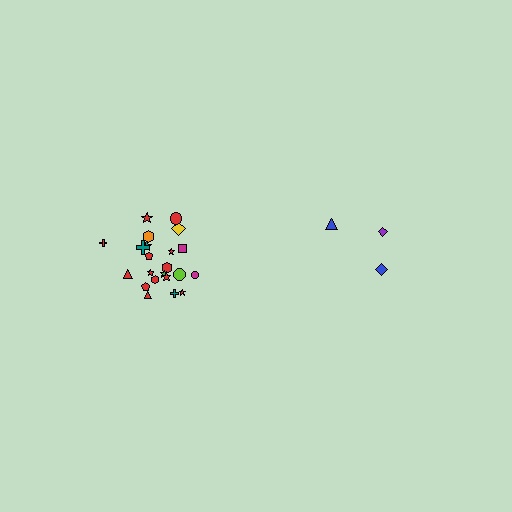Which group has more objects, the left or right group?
The left group.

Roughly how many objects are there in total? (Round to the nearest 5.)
Roughly 25 objects in total.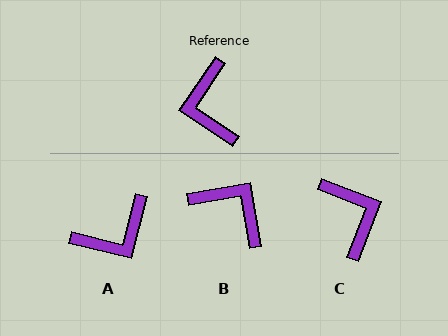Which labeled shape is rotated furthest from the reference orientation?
C, about 167 degrees away.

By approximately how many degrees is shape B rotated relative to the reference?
Approximately 136 degrees clockwise.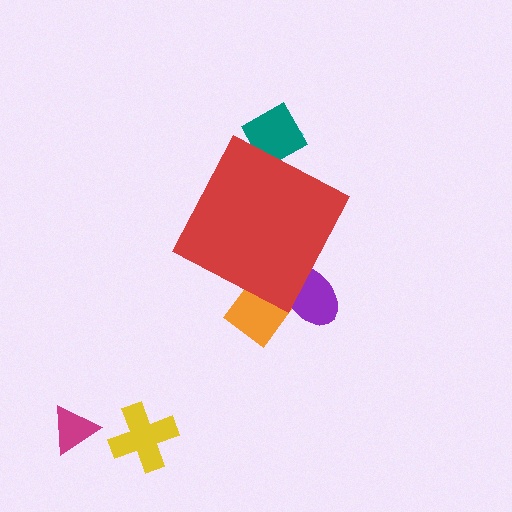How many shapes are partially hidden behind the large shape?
4 shapes are partially hidden.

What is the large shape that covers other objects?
A red diamond.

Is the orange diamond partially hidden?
Yes, the orange diamond is partially hidden behind the red diamond.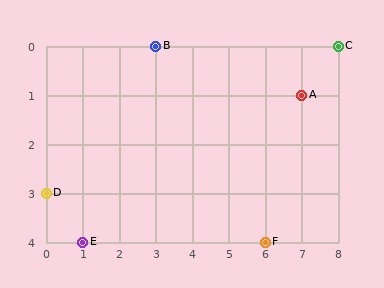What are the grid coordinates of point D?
Point D is at grid coordinates (0, 3).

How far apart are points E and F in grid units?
Points E and F are 5 columns apart.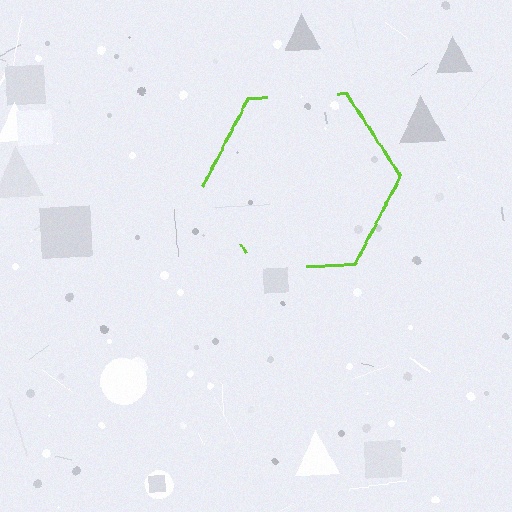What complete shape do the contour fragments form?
The contour fragments form a hexagon.